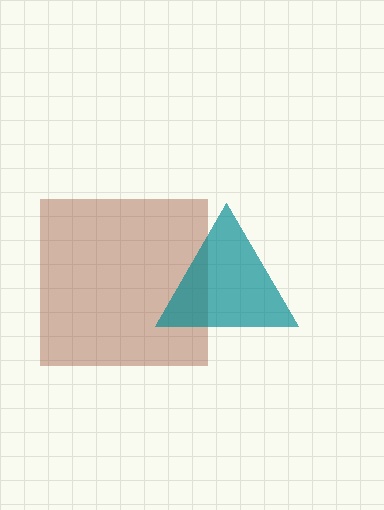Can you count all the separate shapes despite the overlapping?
Yes, there are 2 separate shapes.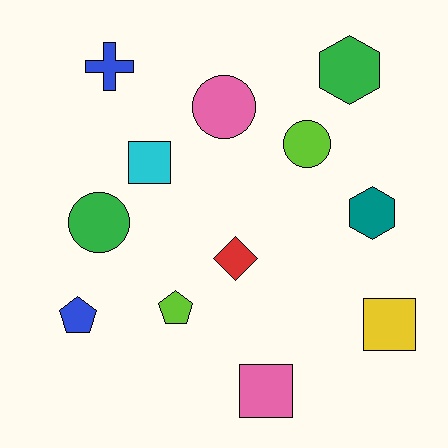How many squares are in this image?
There are 3 squares.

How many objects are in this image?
There are 12 objects.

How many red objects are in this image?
There is 1 red object.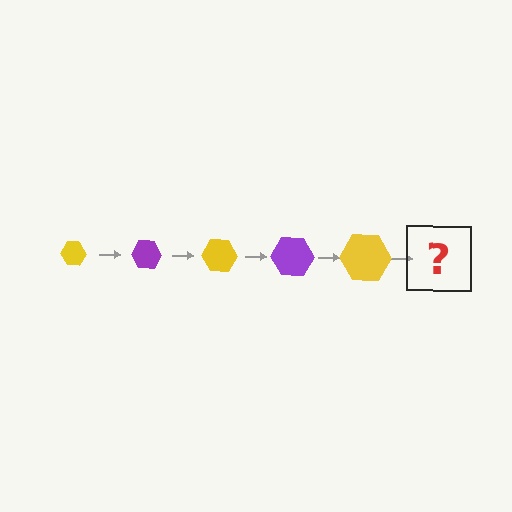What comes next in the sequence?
The next element should be a purple hexagon, larger than the previous one.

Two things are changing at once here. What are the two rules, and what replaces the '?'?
The two rules are that the hexagon grows larger each step and the color cycles through yellow and purple. The '?' should be a purple hexagon, larger than the previous one.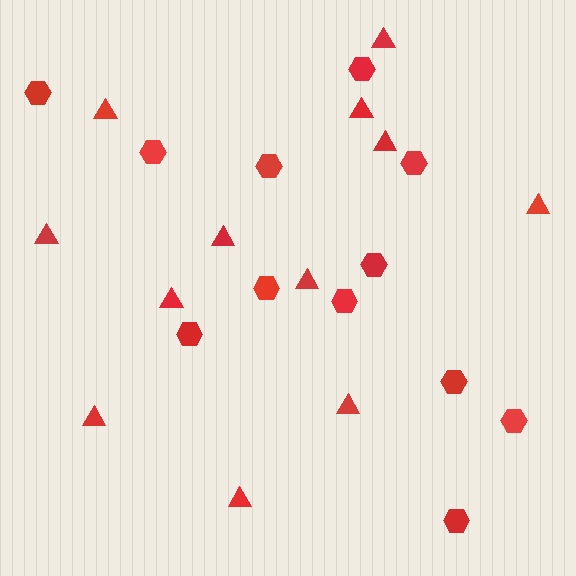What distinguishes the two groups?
There are 2 groups: one group of hexagons (12) and one group of triangles (12).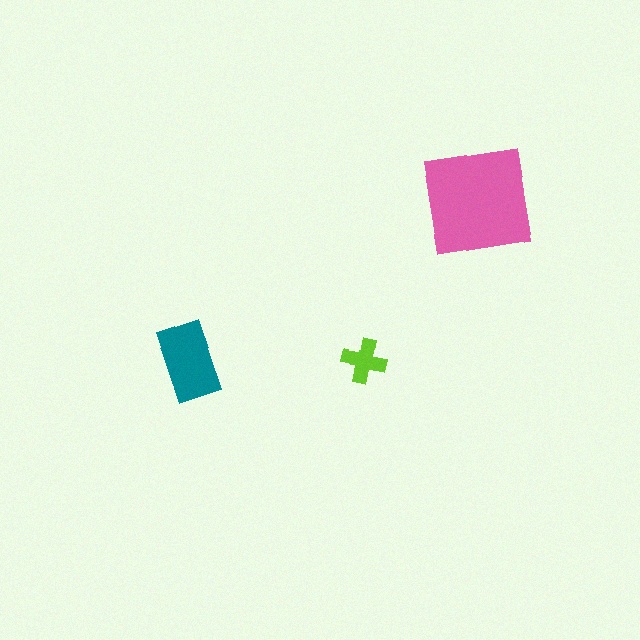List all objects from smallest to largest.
The lime cross, the teal rectangle, the pink square.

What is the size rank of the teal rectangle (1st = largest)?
2nd.